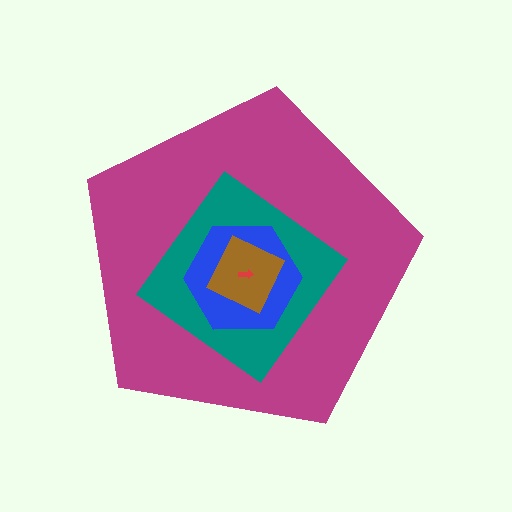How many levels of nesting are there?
5.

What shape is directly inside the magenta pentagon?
The teal diamond.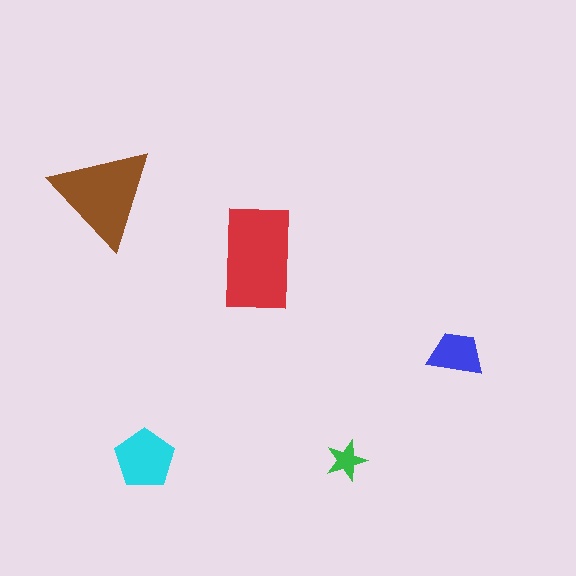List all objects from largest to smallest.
The red rectangle, the brown triangle, the cyan pentagon, the blue trapezoid, the green star.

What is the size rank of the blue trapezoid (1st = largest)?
4th.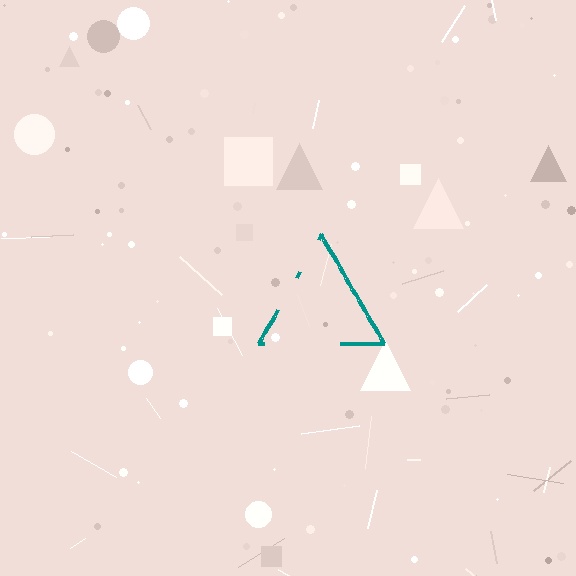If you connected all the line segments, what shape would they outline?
They would outline a triangle.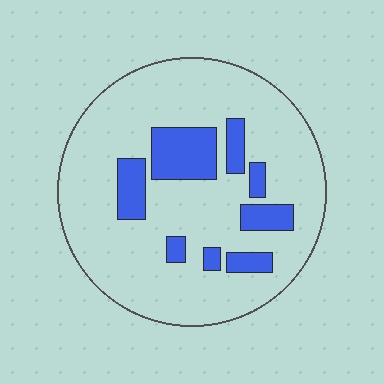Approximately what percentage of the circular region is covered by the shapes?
Approximately 20%.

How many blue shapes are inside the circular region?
8.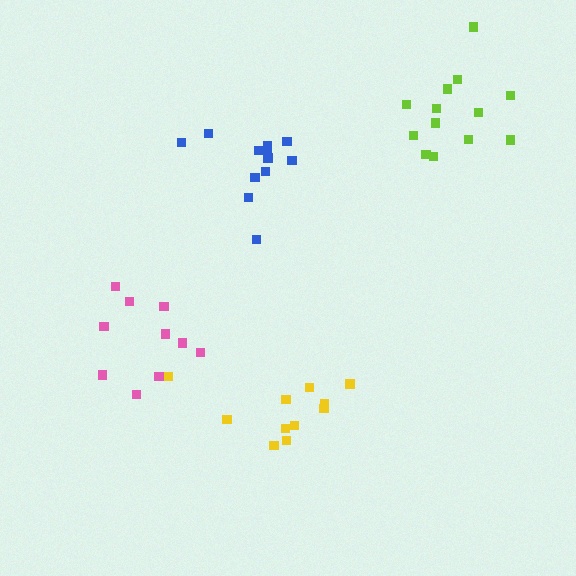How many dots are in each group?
Group 1: 13 dots, Group 2: 12 dots, Group 3: 11 dots, Group 4: 10 dots (46 total).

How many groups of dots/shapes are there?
There are 4 groups.